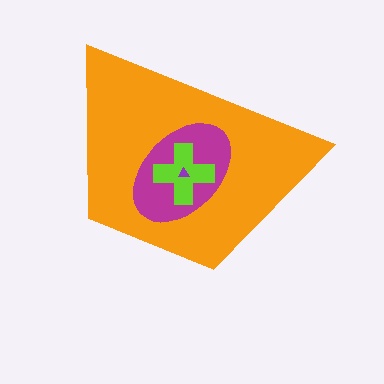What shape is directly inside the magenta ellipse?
The lime cross.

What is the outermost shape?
The orange trapezoid.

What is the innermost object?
The purple triangle.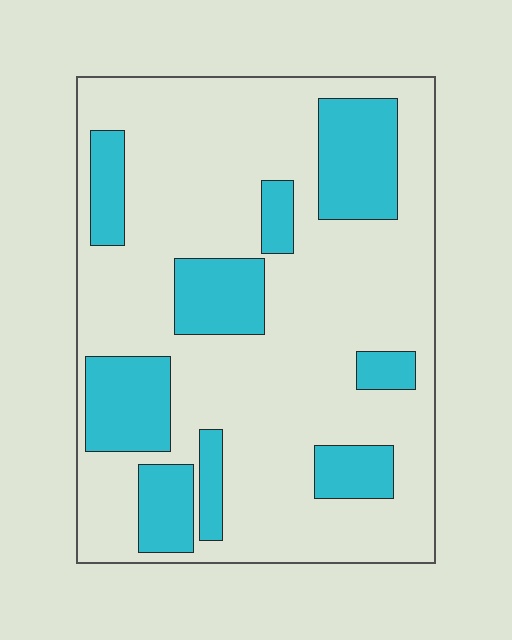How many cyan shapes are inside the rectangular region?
9.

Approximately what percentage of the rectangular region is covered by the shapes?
Approximately 25%.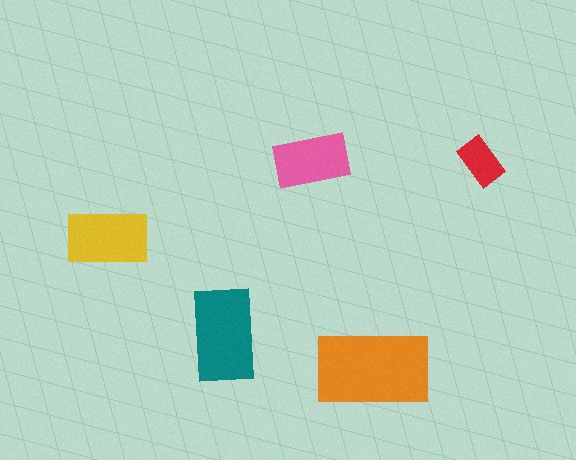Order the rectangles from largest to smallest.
the orange one, the teal one, the yellow one, the pink one, the red one.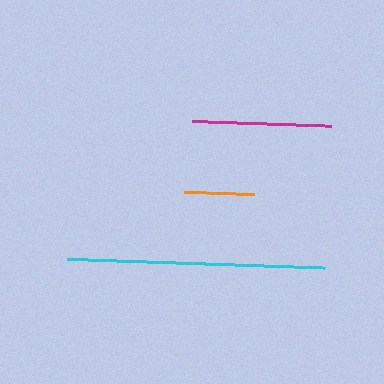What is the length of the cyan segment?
The cyan segment is approximately 258 pixels long.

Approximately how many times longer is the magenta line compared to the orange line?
The magenta line is approximately 2.0 times the length of the orange line.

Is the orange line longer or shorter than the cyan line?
The cyan line is longer than the orange line.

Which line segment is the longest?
The cyan line is the longest at approximately 258 pixels.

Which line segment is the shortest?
The orange line is the shortest at approximately 70 pixels.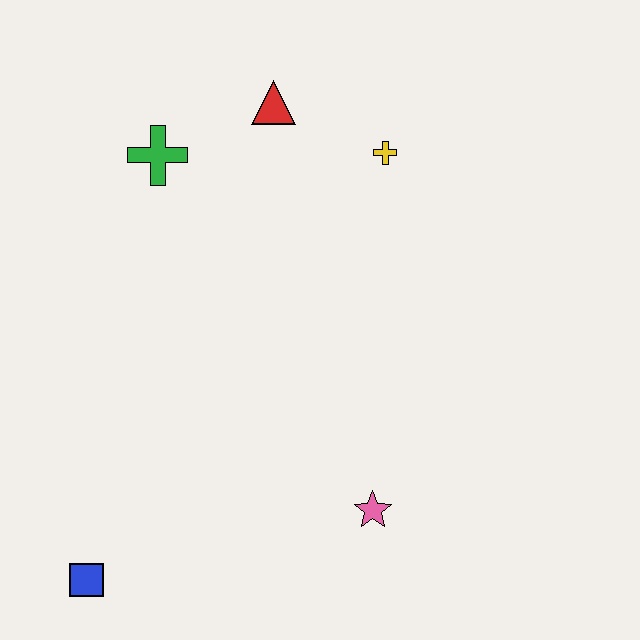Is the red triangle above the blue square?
Yes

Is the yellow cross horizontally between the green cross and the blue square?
No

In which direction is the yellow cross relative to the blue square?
The yellow cross is above the blue square.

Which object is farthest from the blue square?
The yellow cross is farthest from the blue square.